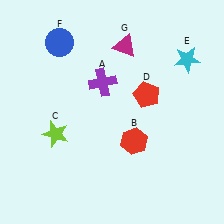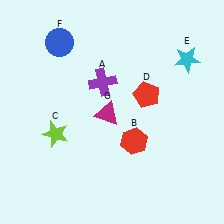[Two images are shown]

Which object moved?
The magenta triangle (G) moved down.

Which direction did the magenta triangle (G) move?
The magenta triangle (G) moved down.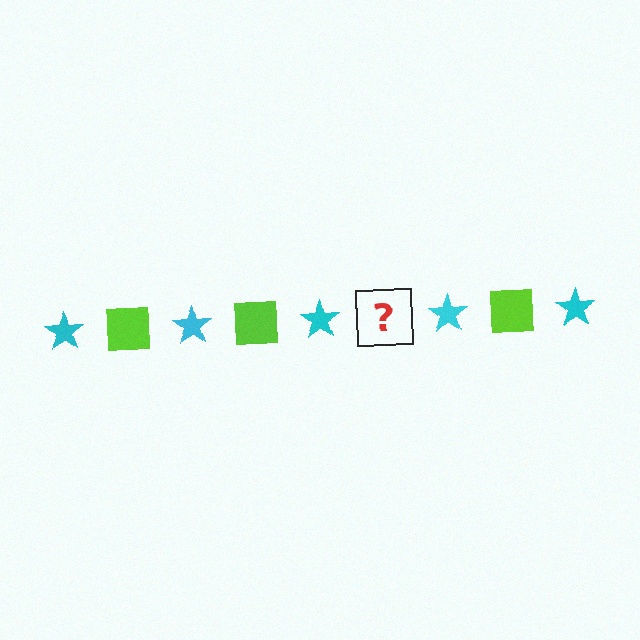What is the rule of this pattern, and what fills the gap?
The rule is that the pattern alternates between cyan star and lime square. The gap should be filled with a lime square.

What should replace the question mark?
The question mark should be replaced with a lime square.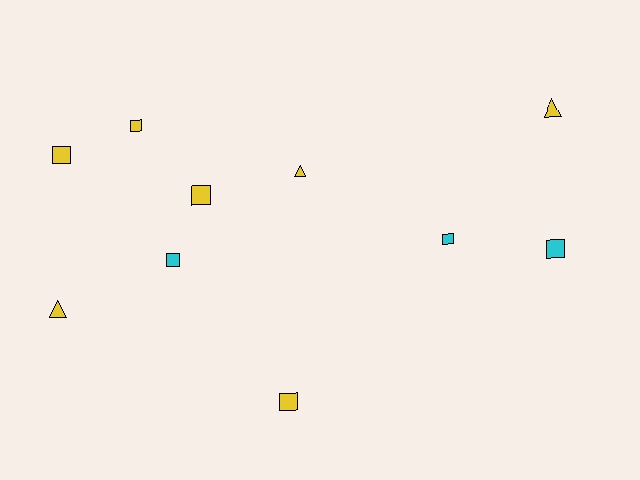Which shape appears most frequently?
Square, with 7 objects.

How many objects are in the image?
There are 10 objects.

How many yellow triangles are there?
There are 3 yellow triangles.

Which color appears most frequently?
Yellow, with 7 objects.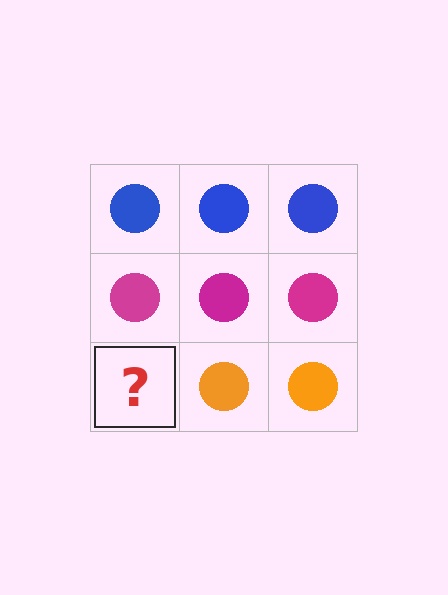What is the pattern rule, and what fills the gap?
The rule is that each row has a consistent color. The gap should be filled with an orange circle.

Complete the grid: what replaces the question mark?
The question mark should be replaced with an orange circle.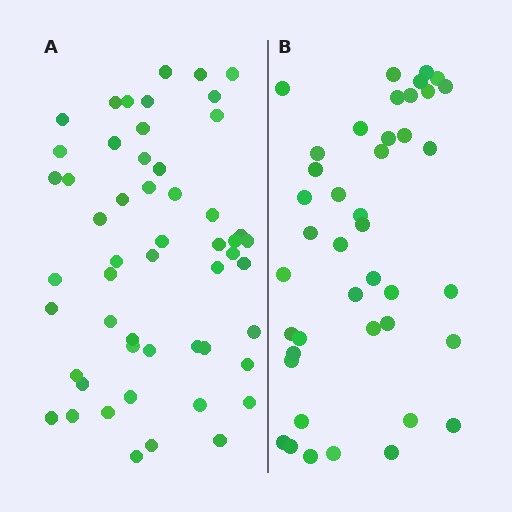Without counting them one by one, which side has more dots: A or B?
Region A (the left region) has more dots.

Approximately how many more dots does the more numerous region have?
Region A has roughly 12 or so more dots than region B.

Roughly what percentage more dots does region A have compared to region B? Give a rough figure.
About 25% more.